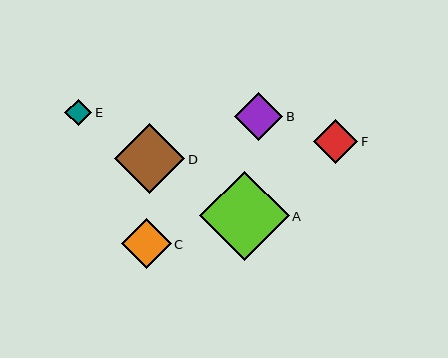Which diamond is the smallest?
Diamond E is the smallest with a size of approximately 27 pixels.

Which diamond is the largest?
Diamond A is the largest with a size of approximately 89 pixels.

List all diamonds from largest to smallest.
From largest to smallest: A, D, C, B, F, E.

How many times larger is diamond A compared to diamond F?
Diamond A is approximately 2.0 times the size of diamond F.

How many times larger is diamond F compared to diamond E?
Diamond F is approximately 1.7 times the size of diamond E.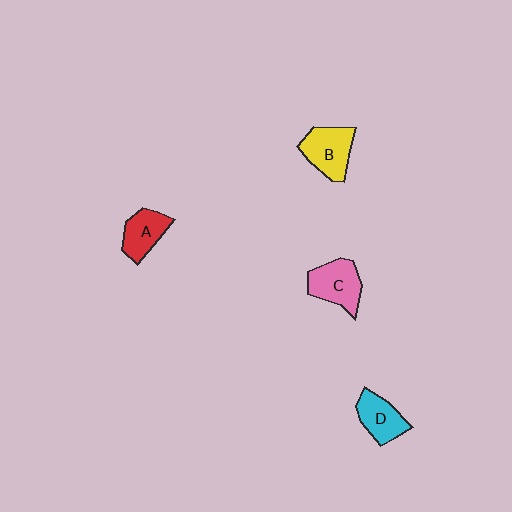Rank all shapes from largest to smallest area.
From largest to smallest: C (pink), B (yellow), D (cyan), A (red).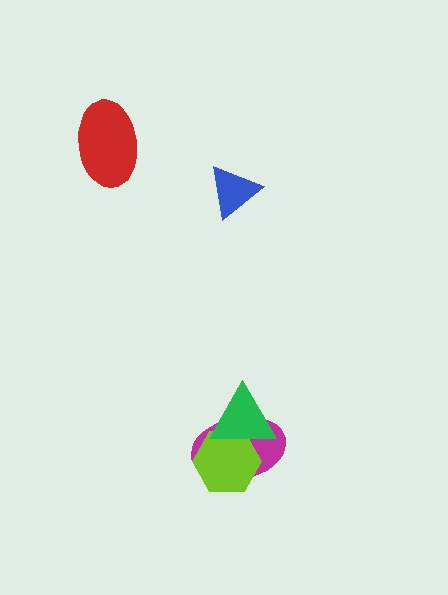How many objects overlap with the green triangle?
2 objects overlap with the green triangle.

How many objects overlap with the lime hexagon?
2 objects overlap with the lime hexagon.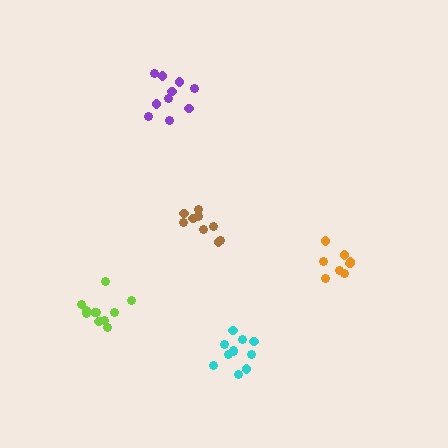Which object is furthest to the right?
The orange cluster is rightmost.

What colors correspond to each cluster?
The clusters are colored: cyan, purple, orange, lime, brown.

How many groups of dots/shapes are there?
There are 5 groups.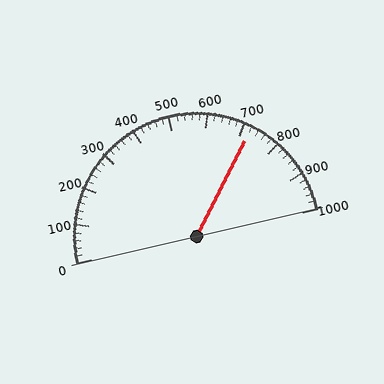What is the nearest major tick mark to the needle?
The nearest major tick mark is 700.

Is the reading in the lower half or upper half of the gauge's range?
The reading is in the upper half of the range (0 to 1000).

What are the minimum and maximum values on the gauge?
The gauge ranges from 0 to 1000.